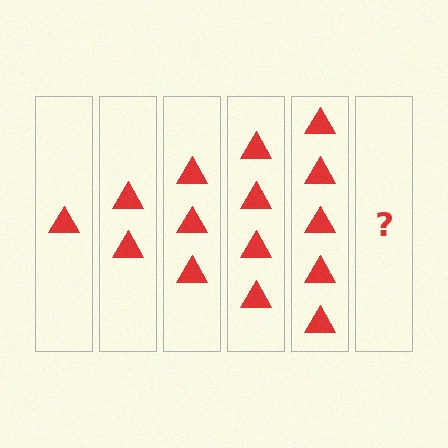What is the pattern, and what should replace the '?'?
The pattern is that each step adds one more triangle. The '?' should be 6 triangles.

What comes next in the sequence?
The next element should be 6 triangles.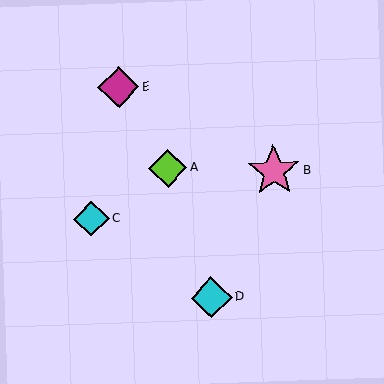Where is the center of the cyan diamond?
The center of the cyan diamond is at (211, 298).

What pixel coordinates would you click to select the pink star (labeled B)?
Click at (274, 171) to select the pink star B.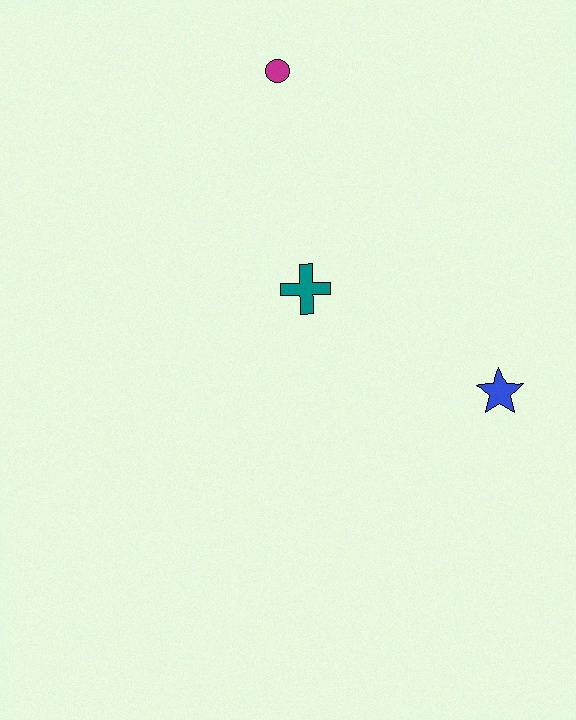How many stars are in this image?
There is 1 star.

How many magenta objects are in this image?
There is 1 magenta object.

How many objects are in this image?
There are 3 objects.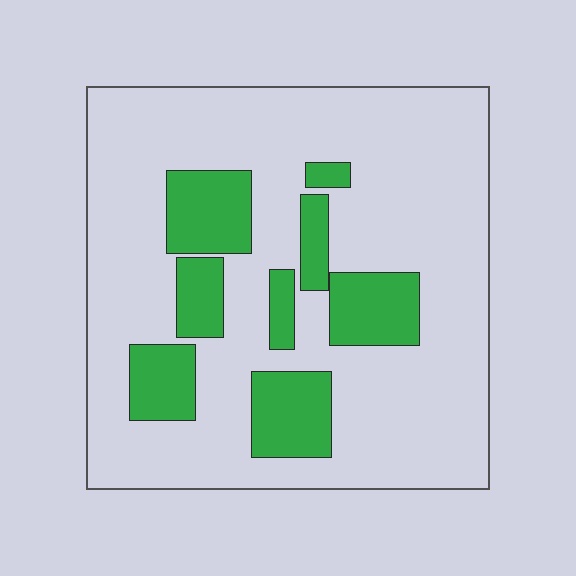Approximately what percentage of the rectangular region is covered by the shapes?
Approximately 20%.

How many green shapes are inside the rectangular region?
8.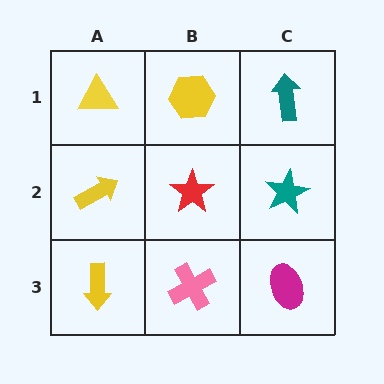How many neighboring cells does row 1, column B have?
3.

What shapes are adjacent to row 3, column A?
A yellow arrow (row 2, column A), a pink cross (row 3, column B).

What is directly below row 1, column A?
A yellow arrow.